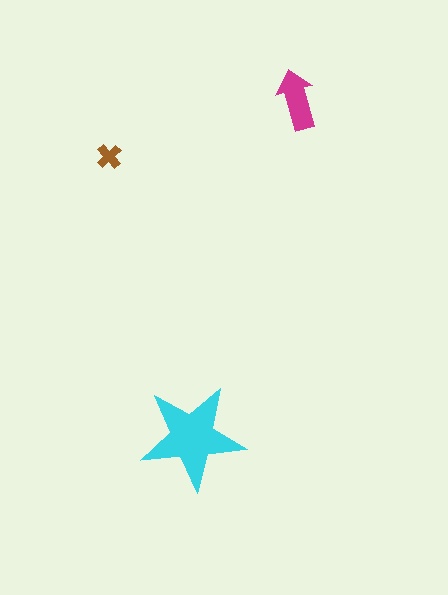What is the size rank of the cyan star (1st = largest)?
1st.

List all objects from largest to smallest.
The cyan star, the magenta arrow, the brown cross.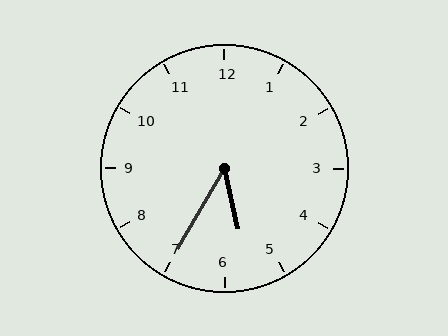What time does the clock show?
5:35.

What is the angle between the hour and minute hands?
Approximately 42 degrees.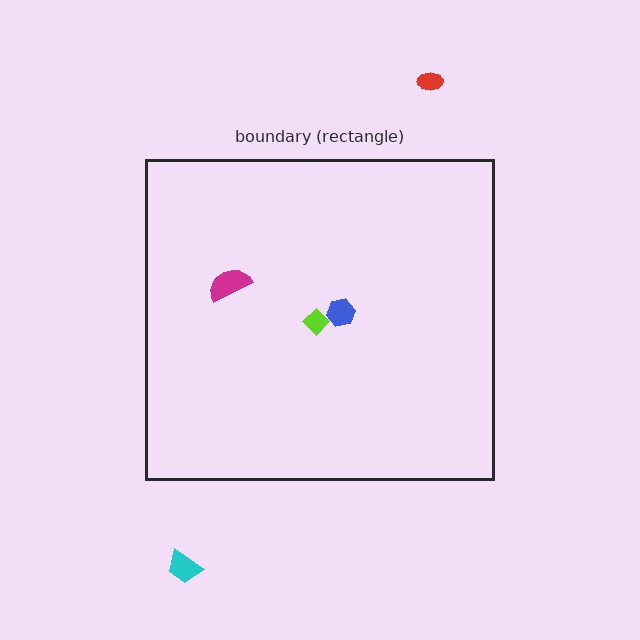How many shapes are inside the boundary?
3 inside, 2 outside.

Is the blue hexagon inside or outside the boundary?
Inside.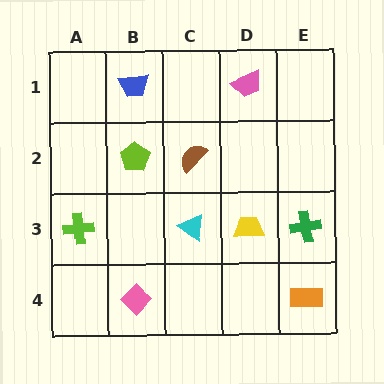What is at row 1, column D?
A pink trapezoid.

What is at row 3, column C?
A cyan triangle.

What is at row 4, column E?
An orange rectangle.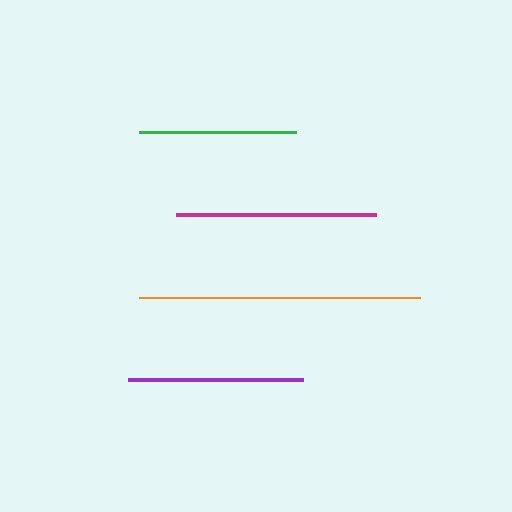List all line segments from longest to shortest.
From longest to shortest: orange, magenta, purple, green.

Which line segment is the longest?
The orange line is the longest at approximately 282 pixels.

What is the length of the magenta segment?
The magenta segment is approximately 200 pixels long.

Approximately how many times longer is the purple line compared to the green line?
The purple line is approximately 1.1 times the length of the green line.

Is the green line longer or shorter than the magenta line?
The magenta line is longer than the green line.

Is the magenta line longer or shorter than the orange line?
The orange line is longer than the magenta line.